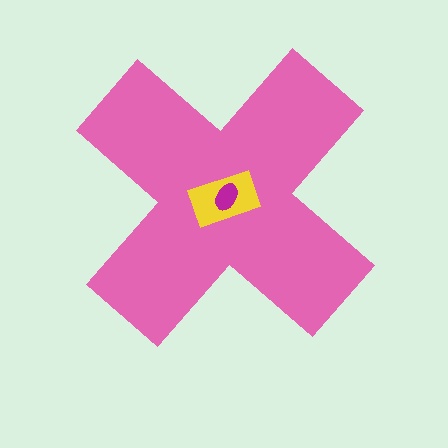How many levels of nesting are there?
3.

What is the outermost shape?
The pink cross.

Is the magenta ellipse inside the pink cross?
Yes.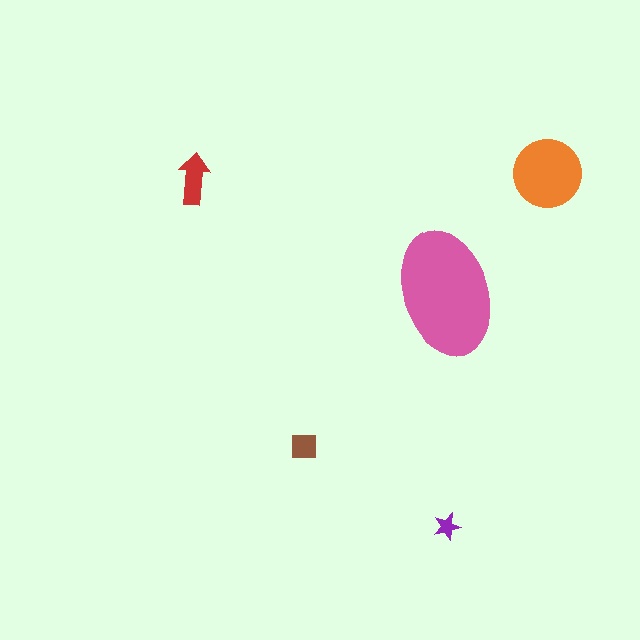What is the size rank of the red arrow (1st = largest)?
3rd.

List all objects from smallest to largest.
The purple star, the brown square, the red arrow, the orange circle, the pink ellipse.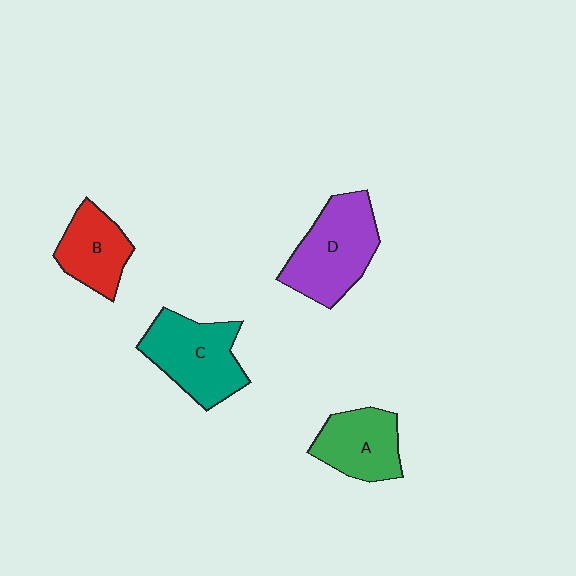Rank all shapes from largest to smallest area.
From largest to smallest: D (purple), C (teal), A (green), B (red).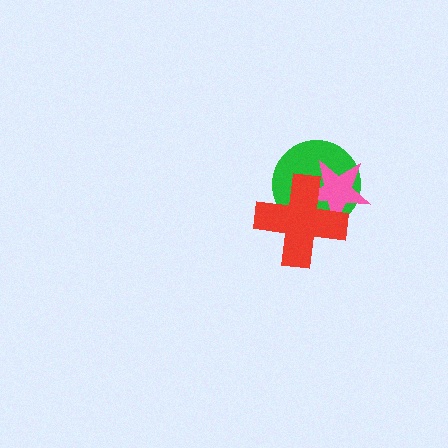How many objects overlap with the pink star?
2 objects overlap with the pink star.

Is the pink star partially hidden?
Yes, it is partially covered by another shape.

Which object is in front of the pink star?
The red cross is in front of the pink star.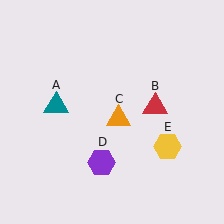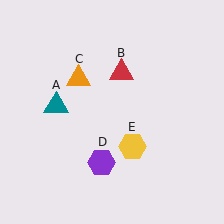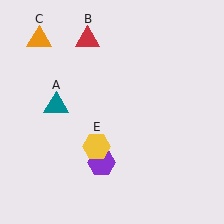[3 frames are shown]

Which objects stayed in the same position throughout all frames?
Teal triangle (object A) and purple hexagon (object D) remained stationary.